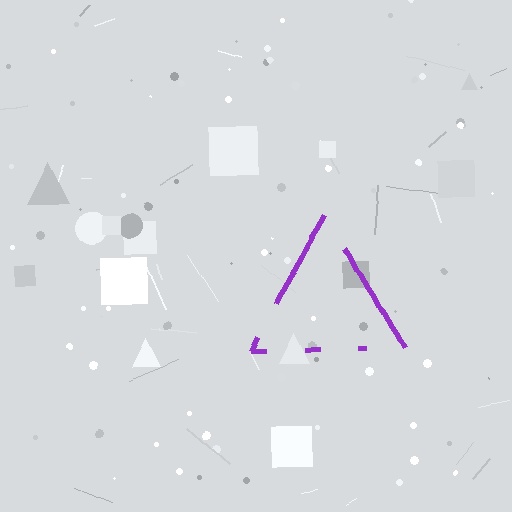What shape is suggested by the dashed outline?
The dashed outline suggests a triangle.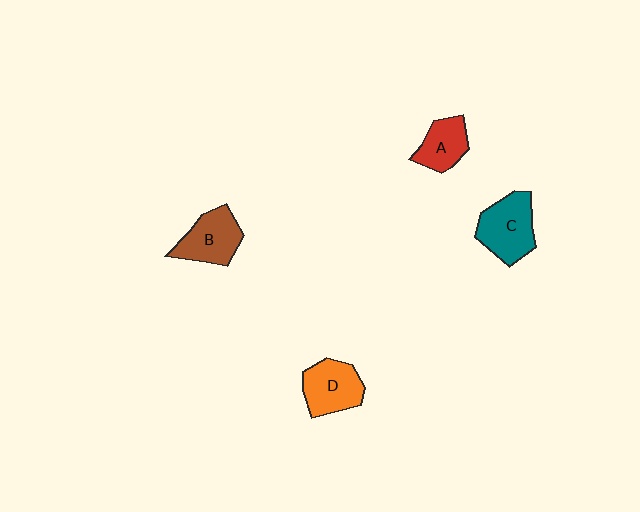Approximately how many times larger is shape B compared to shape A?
Approximately 1.3 times.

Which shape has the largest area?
Shape C (teal).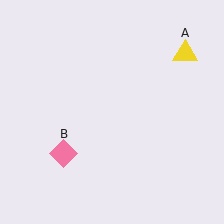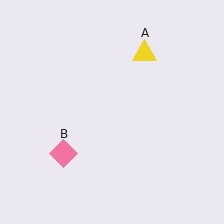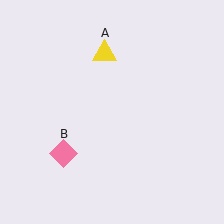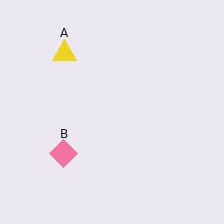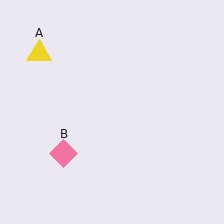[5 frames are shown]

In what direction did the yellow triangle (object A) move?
The yellow triangle (object A) moved left.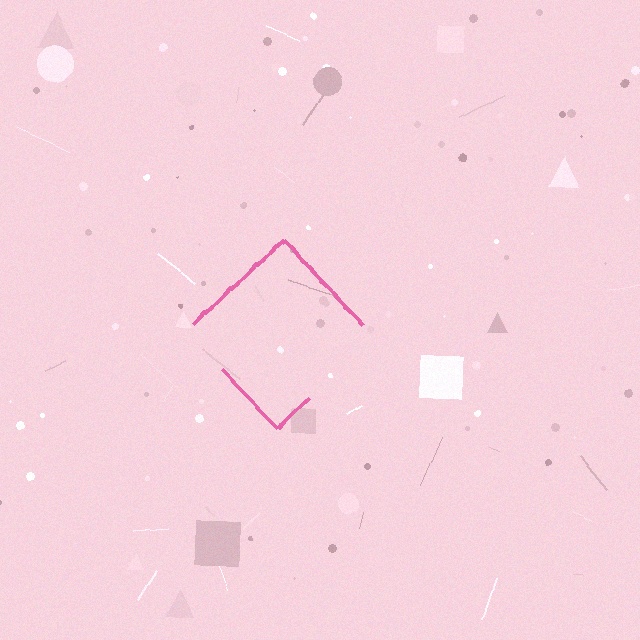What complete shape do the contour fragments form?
The contour fragments form a diamond.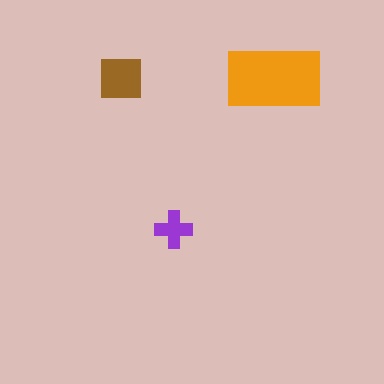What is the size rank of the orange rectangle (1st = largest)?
1st.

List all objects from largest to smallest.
The orange rectangle, the brown square, the purple cross.